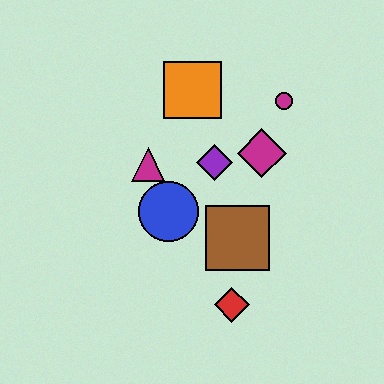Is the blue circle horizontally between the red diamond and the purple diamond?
No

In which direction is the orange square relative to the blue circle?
The orange square is above the blue circle.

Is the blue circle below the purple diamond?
Yes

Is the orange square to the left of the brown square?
Yes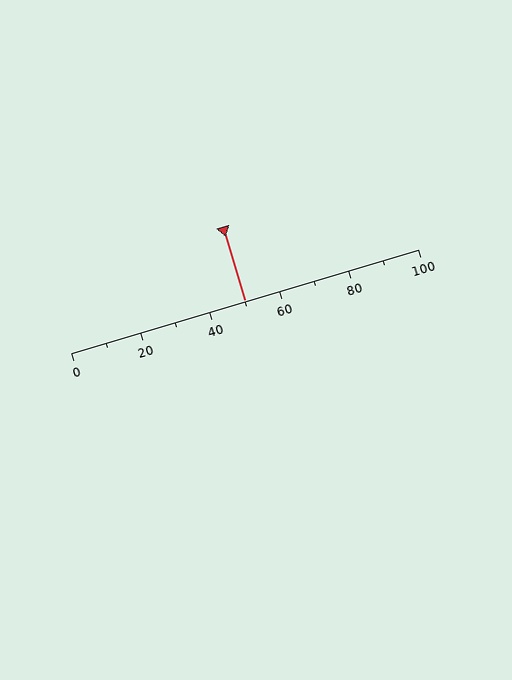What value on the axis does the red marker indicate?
The marker indicates approximately 50.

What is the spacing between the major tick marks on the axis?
The major ticks are spaced 20 apart.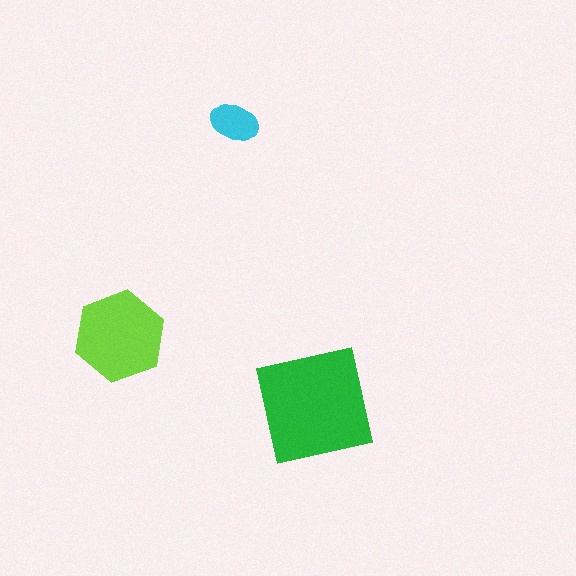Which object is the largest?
The green square.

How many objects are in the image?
There are 3 objects in the image.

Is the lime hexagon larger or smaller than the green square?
Smaller.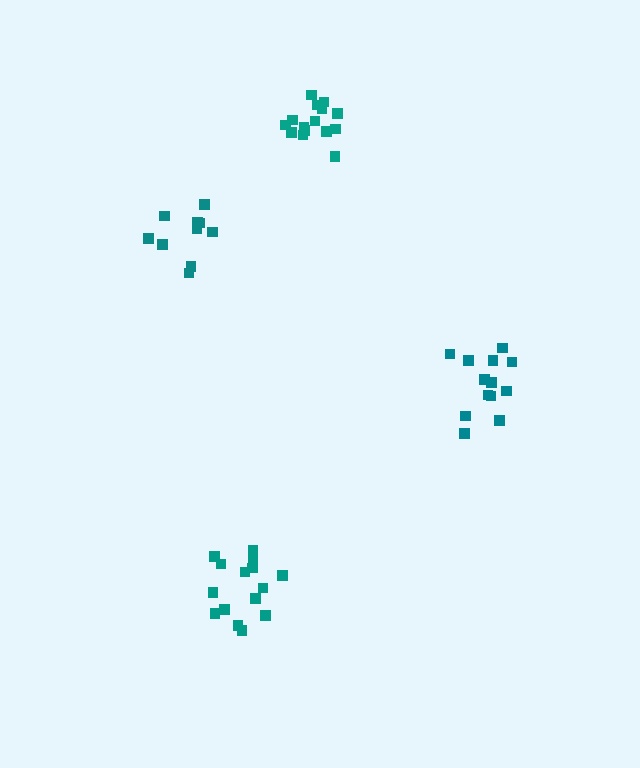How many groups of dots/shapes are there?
There are 4 groups.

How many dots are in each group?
Group 1: 15 dots, Group 2: 15 dots, Group 3: 13 dots, Group 4: 10 dots (53 total).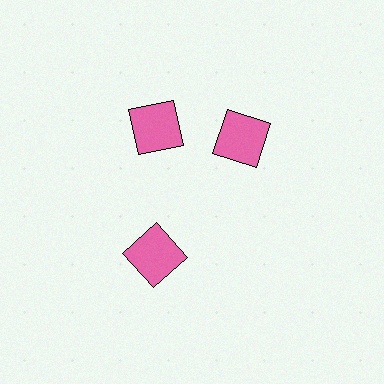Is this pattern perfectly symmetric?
No. The 3 pink squares are arranged in a ring, but one element near the 3 o'clock position is rotated out of alignment along the ring, breaking the 3-fold rotational symmetry.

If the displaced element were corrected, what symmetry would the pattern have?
It would have 3-fold rotational symmetry — the pattern would map onto itself every 120 degrees.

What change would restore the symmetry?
The symmetry would be restored by rotating it back into even spacing with its neighbors so that all 3 squares sit at equal angles and equal distance from the center.